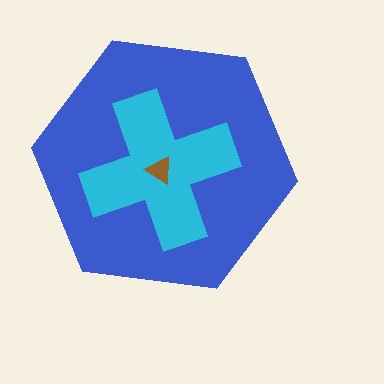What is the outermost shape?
The blue hexagon.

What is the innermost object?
The brown triangle.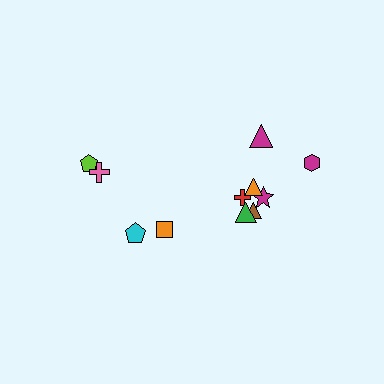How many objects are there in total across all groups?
There are 11 objects.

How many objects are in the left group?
There are 4 objects.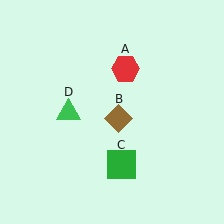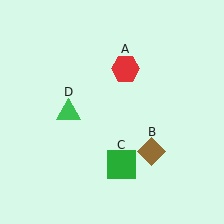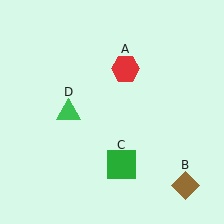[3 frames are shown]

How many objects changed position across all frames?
1 object changed position: brown diamond (object B).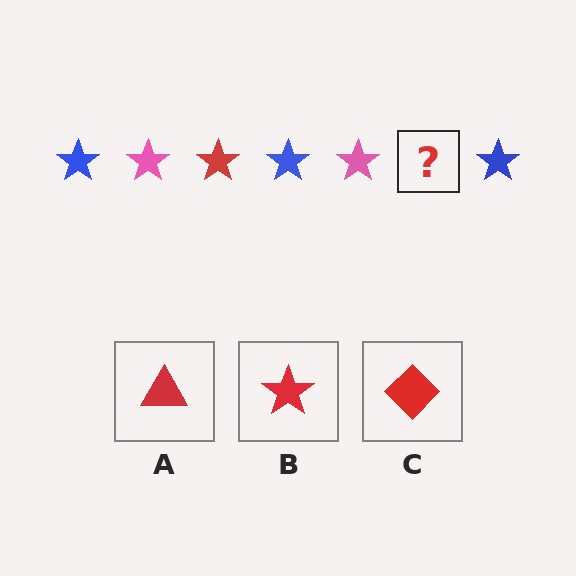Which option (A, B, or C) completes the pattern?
B.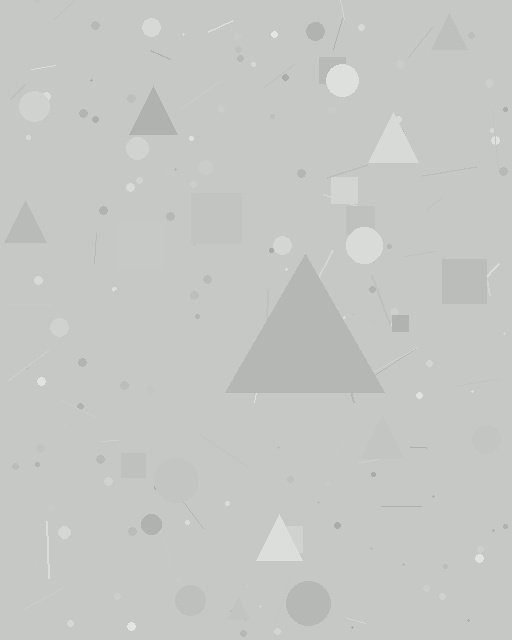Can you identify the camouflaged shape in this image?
The camouflaged shape is a triangle.